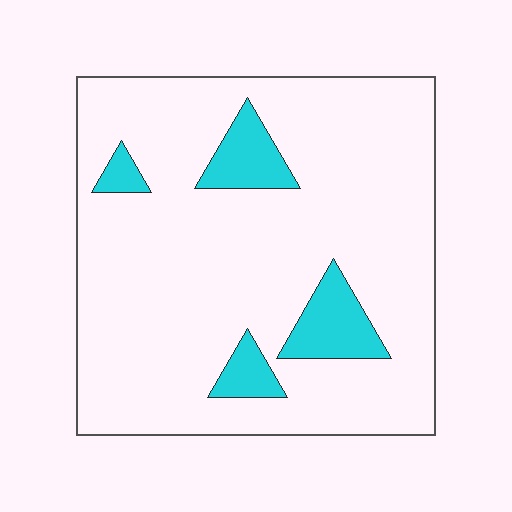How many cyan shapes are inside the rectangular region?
4.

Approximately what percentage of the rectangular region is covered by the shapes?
Approximately 10%.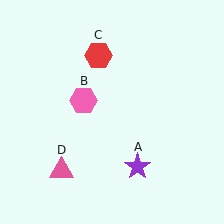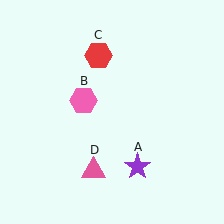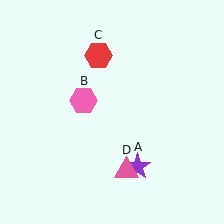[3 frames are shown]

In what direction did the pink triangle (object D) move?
The pink triangle (object D) moved right.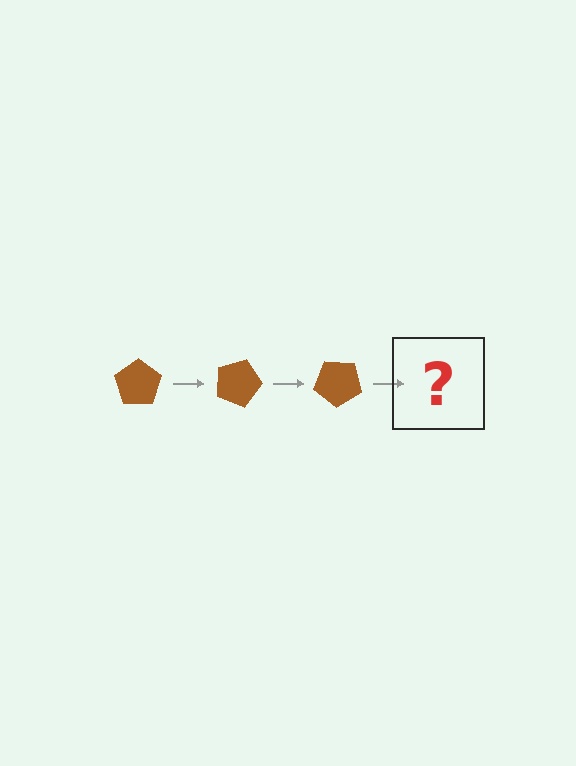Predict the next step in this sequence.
The next step is a brown pentagon rotated 60 degrees.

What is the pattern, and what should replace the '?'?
The pattern is that the pentagon rotates 20 degrees each step. The '?' should be a brown pentagon rotated 60 degrees.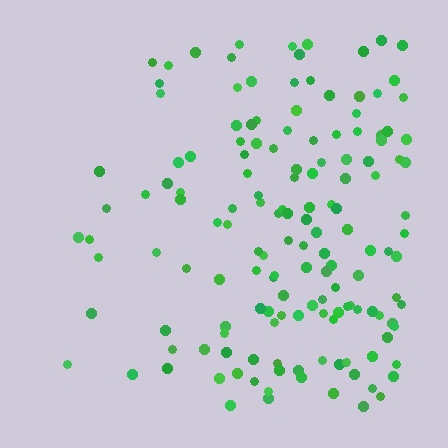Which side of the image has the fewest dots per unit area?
The left.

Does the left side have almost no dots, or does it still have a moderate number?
Still a moderate number, just noticeably fewer than the right.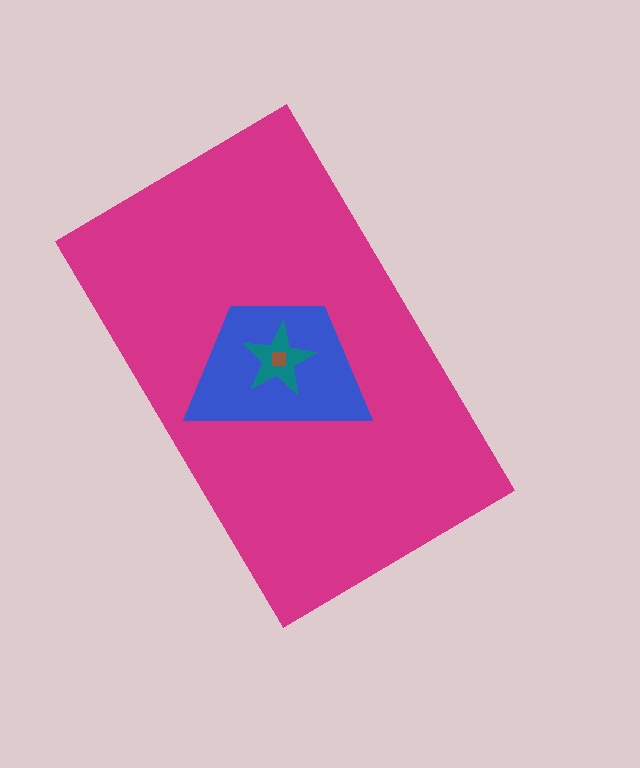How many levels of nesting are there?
4.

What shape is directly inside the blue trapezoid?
The teal star.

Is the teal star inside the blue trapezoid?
Yes.